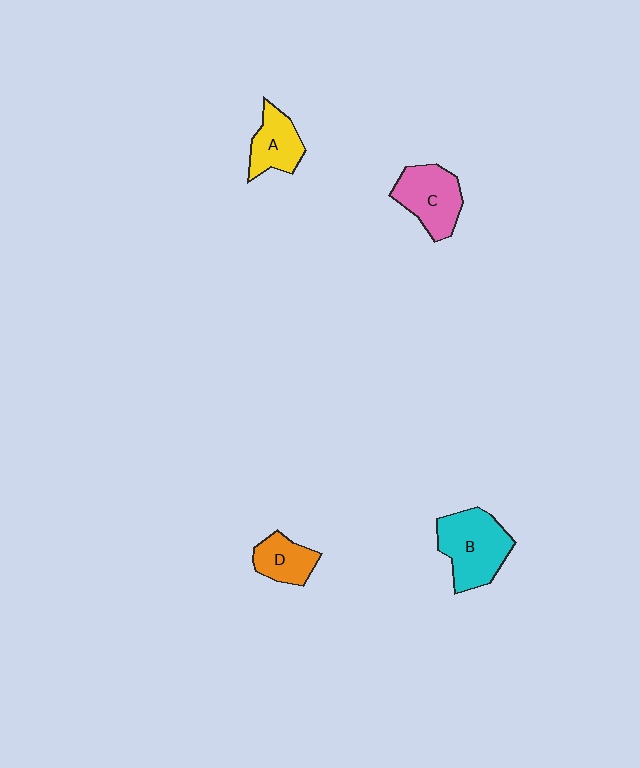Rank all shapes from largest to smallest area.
From largest to smallest: B (cyan), C (pink), A (yellow), D (orange).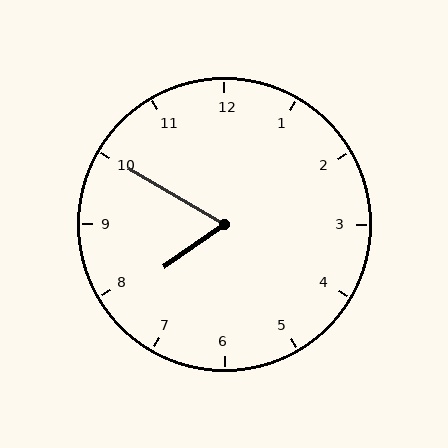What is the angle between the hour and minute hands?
Approximately 65 degrees.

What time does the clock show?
7:50.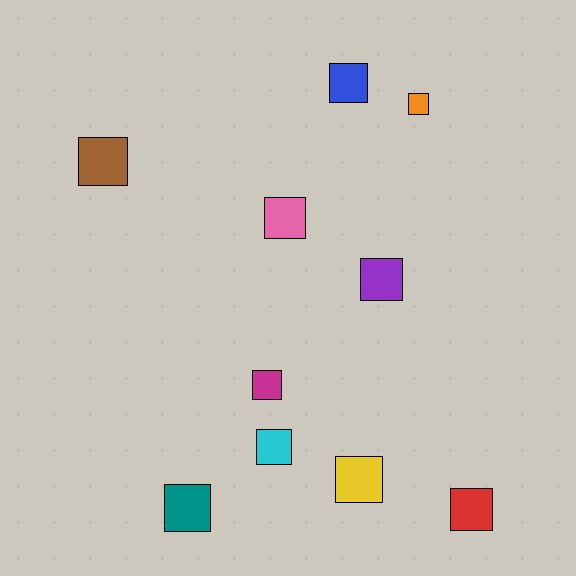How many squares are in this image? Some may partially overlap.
There are 10 squares.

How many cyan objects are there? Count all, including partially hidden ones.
There is 1 cyan object.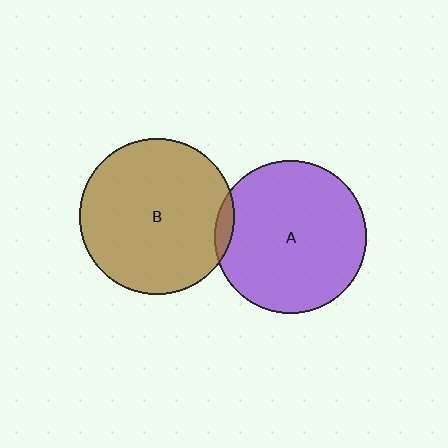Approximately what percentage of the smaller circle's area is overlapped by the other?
Approximately 5%.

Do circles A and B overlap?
Yes.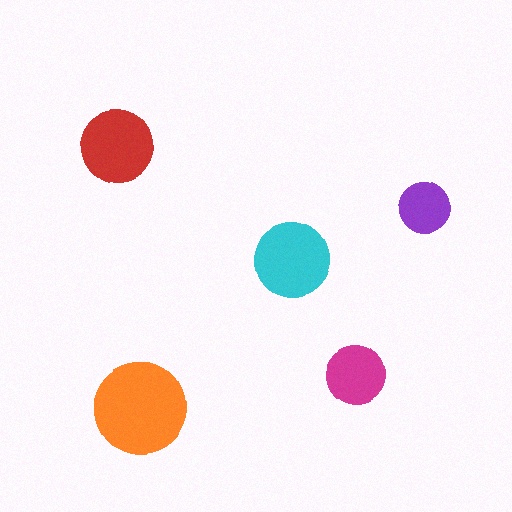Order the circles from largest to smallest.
the orange one, the cyan one, the red one, the magenta one, the purple one.